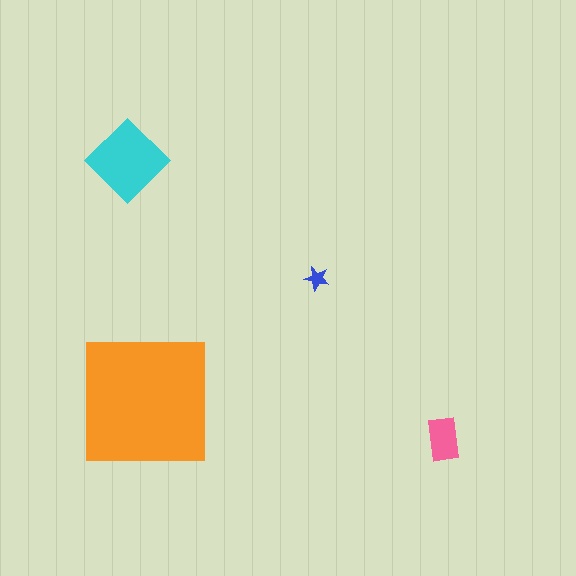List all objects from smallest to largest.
The blue star, the pink rectangle, the cyan diamond, the orange square.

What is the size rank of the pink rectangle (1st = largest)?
3rd.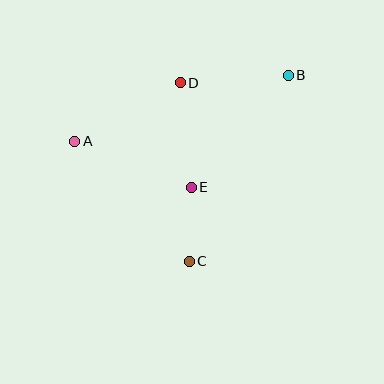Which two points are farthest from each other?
Points A and B are farthest from each other.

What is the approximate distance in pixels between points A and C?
The distance between A and C is approximately 166 pixels.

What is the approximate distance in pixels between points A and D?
The distance between A and D is approximately 121 pixels.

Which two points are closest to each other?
Points C and E are closest to each other.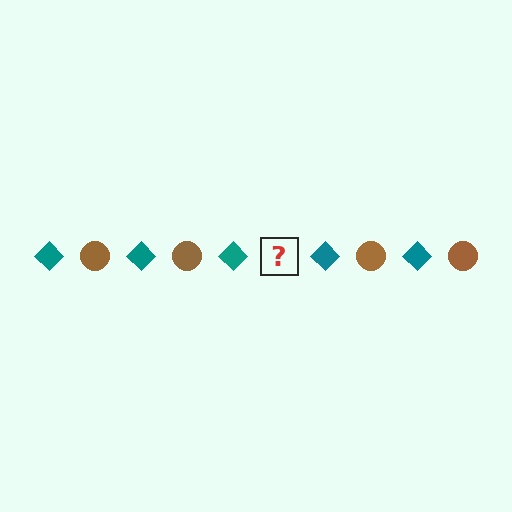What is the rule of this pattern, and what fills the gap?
The rule is that the pattern alternates between teal diamond and brown circle. The gap should be filled with a brown circle.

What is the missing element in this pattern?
The missing element is a brown circle.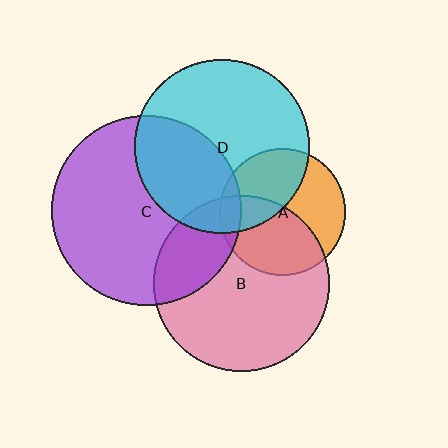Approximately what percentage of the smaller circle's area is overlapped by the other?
Approximately 35%.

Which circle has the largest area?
Circle C (purple).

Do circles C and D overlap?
Yes.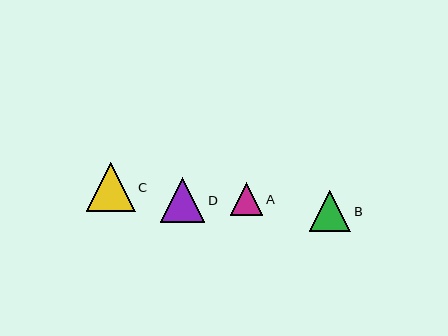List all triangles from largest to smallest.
From largest to smallest: C, D, B, A.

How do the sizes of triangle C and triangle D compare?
Triangle C and triangle D are approximately the same size.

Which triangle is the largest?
Triangle C is the largest with a size of approximately 49 pixels.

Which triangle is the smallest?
Triangle A is the smallest with a size of approximately 33 pixels.